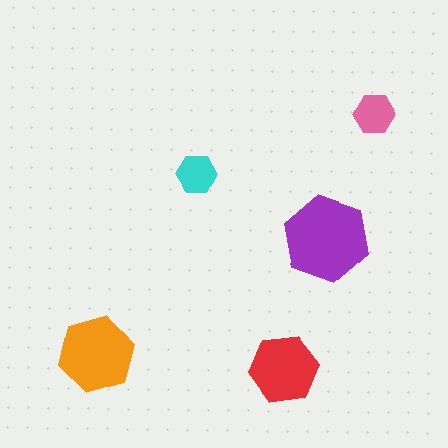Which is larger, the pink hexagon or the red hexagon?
The red one.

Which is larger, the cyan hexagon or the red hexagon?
The red one.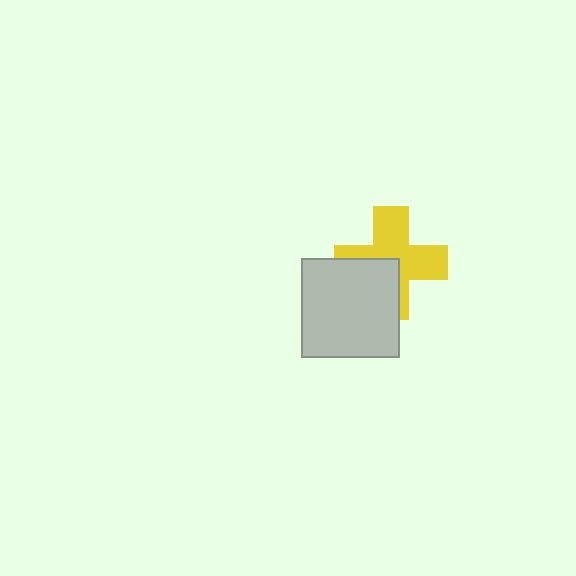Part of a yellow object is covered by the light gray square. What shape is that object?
It is a cross.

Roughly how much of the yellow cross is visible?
About half of it is visible (roughly 63%).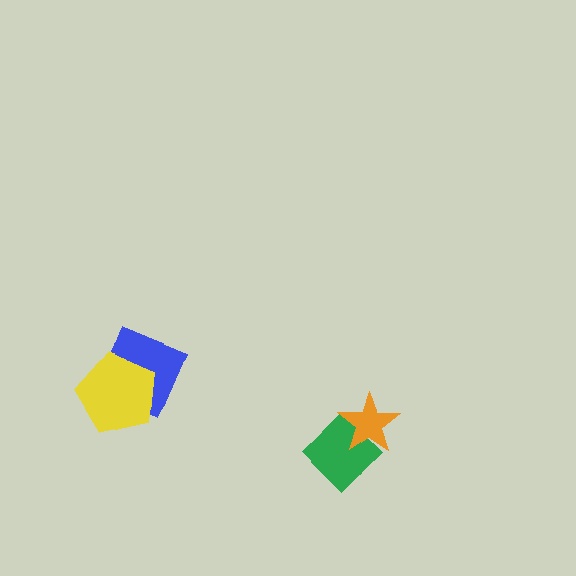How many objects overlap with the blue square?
1 object overlaps with the blue square.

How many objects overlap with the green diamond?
1 object overlaps with the green diamond.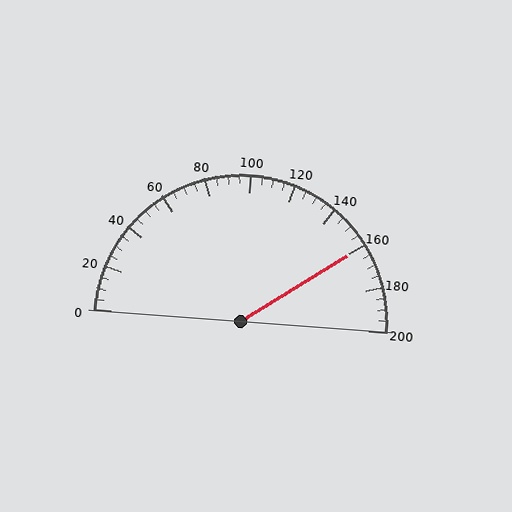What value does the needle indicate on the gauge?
The needle indicates approximately 160.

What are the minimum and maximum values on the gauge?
The gauge ranges from 0 to 200.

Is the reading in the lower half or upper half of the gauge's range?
The reading is in the upper half of the range (0 to 200).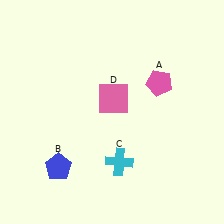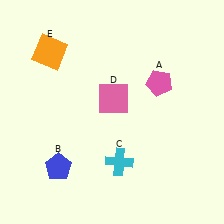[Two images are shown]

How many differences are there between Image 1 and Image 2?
There is 1 difference between the two images.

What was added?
An orange square (E) was added in Image 2.